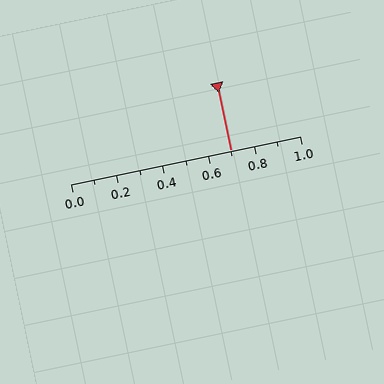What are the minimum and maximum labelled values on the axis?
The axis runs from 0.0 to 1.0.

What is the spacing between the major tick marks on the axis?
The major ticks are spaced 0.2 apart.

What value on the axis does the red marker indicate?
The marker indicates approximately 0.7.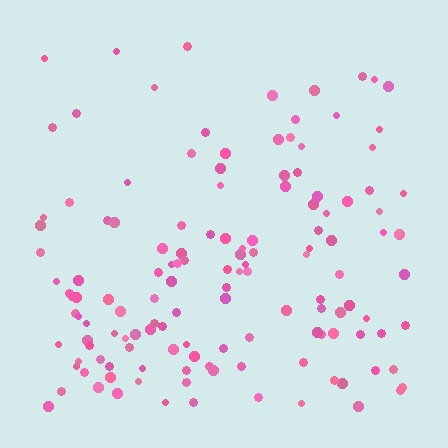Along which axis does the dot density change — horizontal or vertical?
Vertical.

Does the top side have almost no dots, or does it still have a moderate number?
Still a moderate number, just noticeably fewer than the bottom.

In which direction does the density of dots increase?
From top to bottom, with the bottom side densest.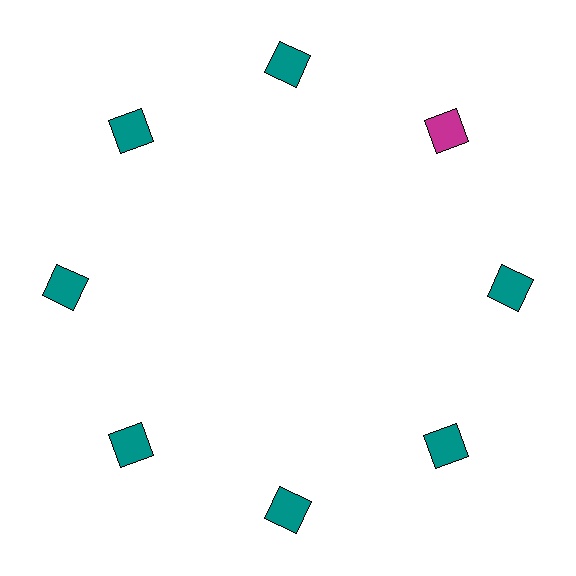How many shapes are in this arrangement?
There are 8 shapes arranged in a ring pattern.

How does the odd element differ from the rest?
It has a different color: magenta instead of teal.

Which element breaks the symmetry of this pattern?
The magenta square at roughly the 2 o'clock position breaks the symmetry. All other shapes are teal squares.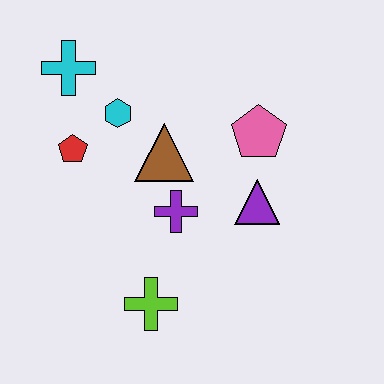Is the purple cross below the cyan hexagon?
Yes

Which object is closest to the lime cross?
The purple cross is closest to the lime cross.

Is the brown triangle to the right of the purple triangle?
No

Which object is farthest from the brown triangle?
The lime cross is farthest from the brown triangle.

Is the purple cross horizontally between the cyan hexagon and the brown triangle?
No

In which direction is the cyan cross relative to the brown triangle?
The cyan cross is to the left of the brown triangle.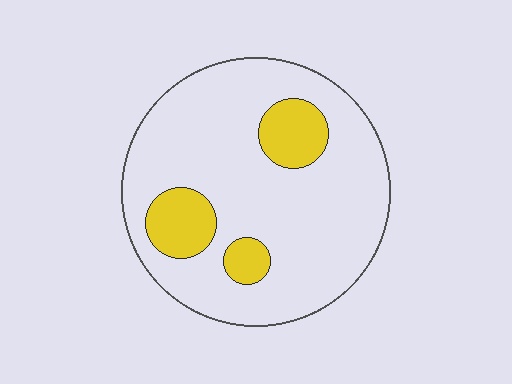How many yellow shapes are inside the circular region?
3.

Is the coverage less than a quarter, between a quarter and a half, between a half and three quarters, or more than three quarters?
Less than a quarter.